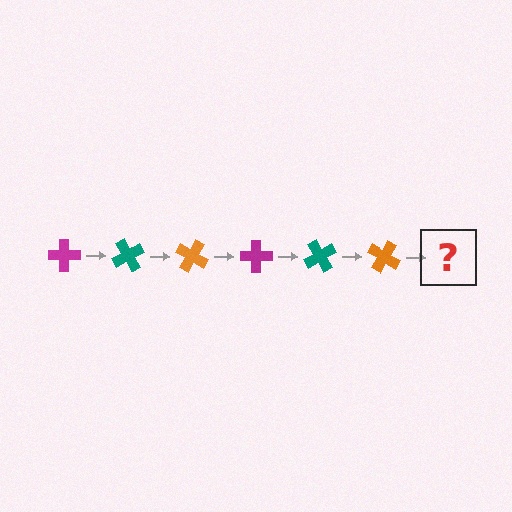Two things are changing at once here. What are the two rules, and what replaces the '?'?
The two rules are that it rotates 60 degrees each step and the color cycles through magenta, teal, and orange. The '?' should be a magenta cross, rotated 360 degrees from the start.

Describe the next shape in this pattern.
It should be a magenta cross, rotated 360 degrees from the start.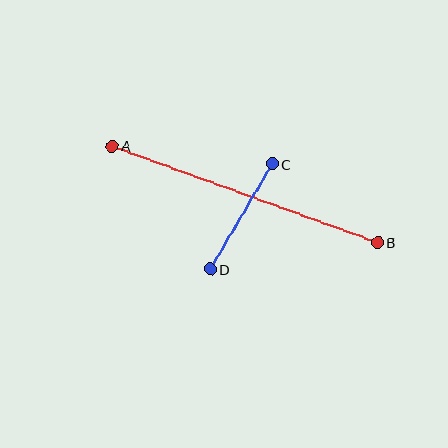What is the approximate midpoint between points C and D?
The midpoint is at approximately (241, 216) pixels.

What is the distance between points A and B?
The distance is approximately 282 pixels.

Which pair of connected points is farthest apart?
Points A and B are farthest apart.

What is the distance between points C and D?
The distance is approximately 122 pixels.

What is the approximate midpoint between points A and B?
The midpoint is at approximately (245, 194) pixels.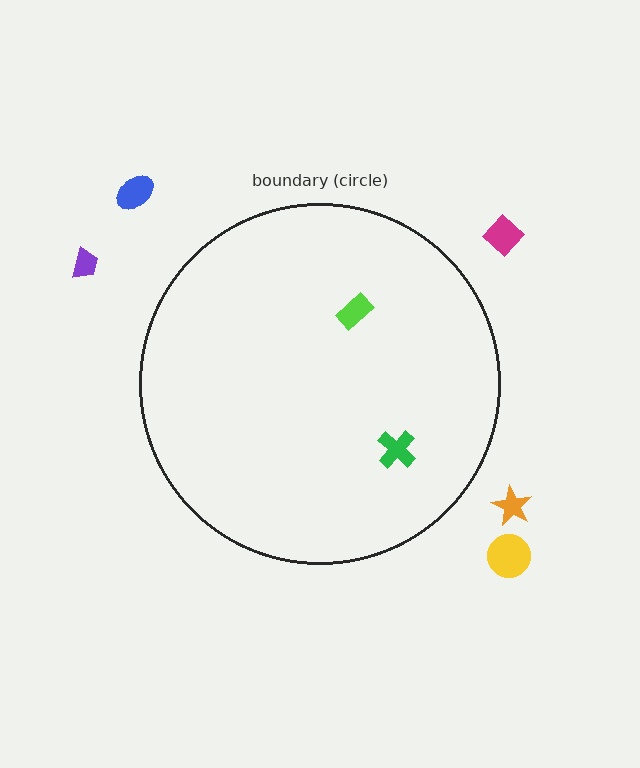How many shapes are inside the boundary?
2 inside, 5 outside.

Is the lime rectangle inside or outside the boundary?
Inside.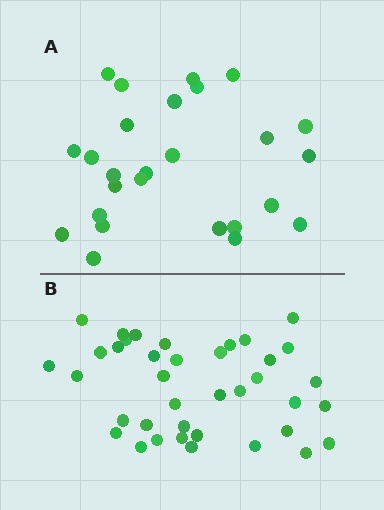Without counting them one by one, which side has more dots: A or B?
Region B (the bottom region) has more dots.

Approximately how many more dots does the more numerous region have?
Region B has roughly 12 or so more dots than region A.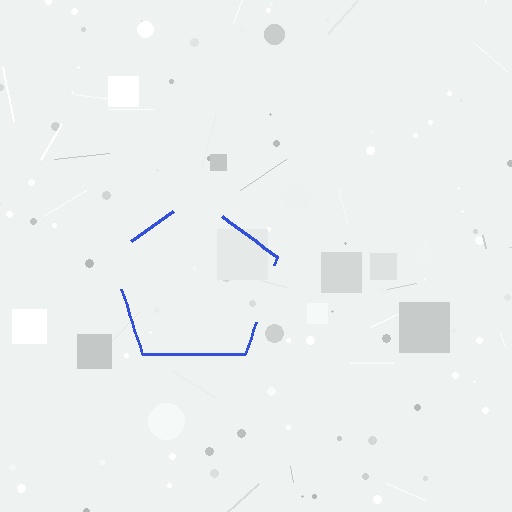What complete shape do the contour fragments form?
The contour fragments form a pentagon.